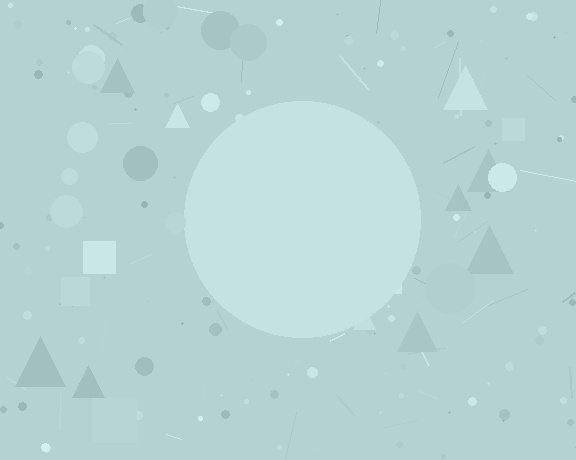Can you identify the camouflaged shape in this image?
The camouflaged shape is a circle.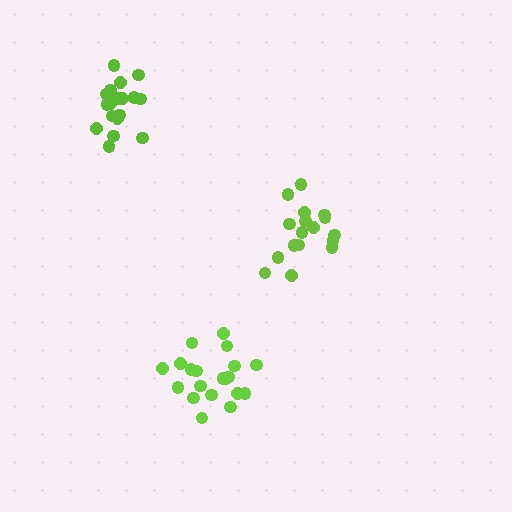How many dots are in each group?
Group 1: 17 dots, Group 2: 20 dots, Group 3: 19 dots (56 total).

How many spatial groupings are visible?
There are 3 spatial groupings.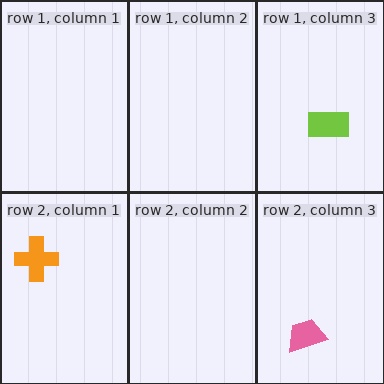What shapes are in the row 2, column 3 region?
The pink trapezoid.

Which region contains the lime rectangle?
The row 1, column 3 region.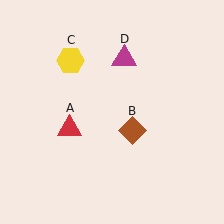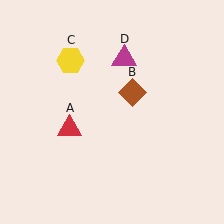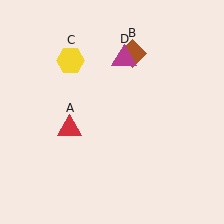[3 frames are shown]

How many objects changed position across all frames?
1 object changed position: brown diamond (object B).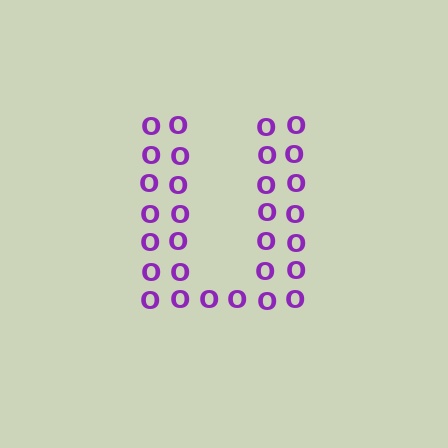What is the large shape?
The large shape is the letter U.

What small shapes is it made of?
It is made of small letter O's.